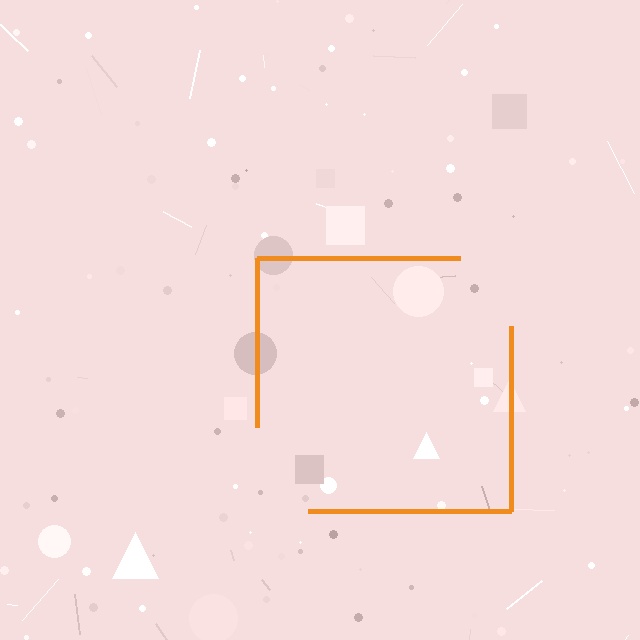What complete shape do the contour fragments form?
The contour fragments form a square.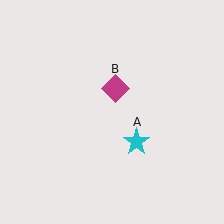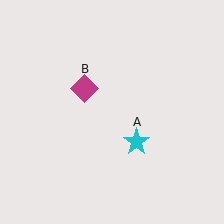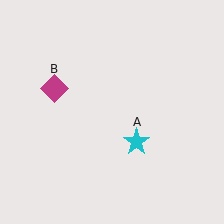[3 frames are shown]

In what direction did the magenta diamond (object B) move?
The magenta diamond (object B) moved left.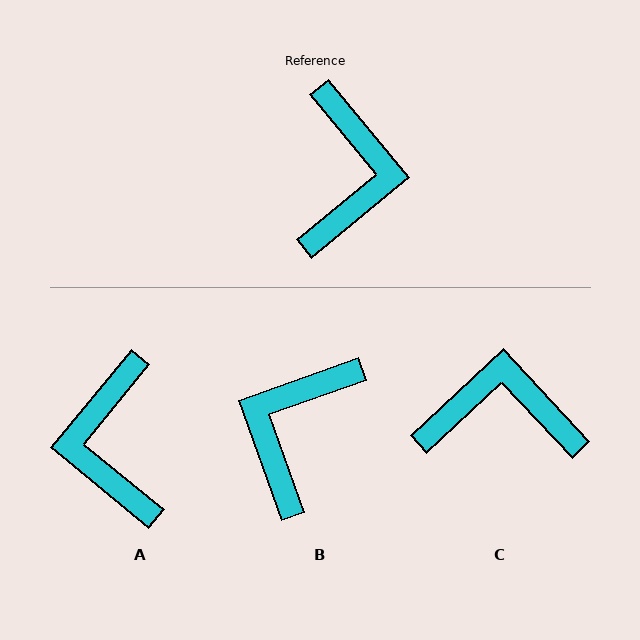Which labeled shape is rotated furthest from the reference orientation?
A, about 169 degrees away.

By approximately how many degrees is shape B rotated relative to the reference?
Approximately 160 degrees counter-clockwise.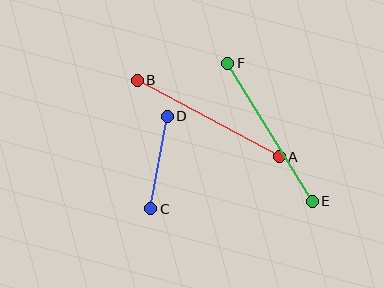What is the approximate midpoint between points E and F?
The midpoint is at approximately (270, 132) pixels.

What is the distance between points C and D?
The distance is approximately 94 pixels.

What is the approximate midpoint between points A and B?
The midpoint is at approximately (208, 119) pixels.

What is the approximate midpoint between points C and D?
The midpoint is at approximately (159, 162) pixels.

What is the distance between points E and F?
The distance is approximately 161 pixels.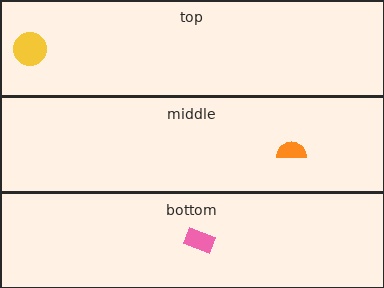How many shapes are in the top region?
1.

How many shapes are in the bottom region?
1.